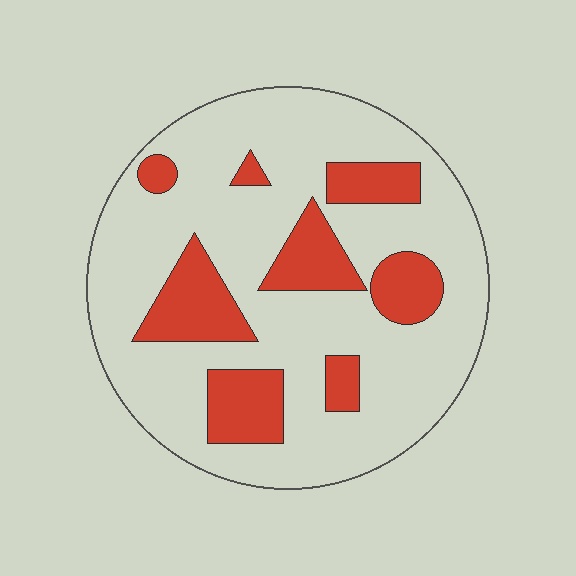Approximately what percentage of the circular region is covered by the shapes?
Approximately 25%.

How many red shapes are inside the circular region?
8.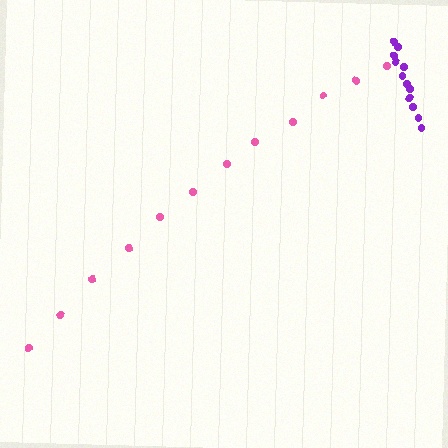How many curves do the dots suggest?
There are 2 distinct paths.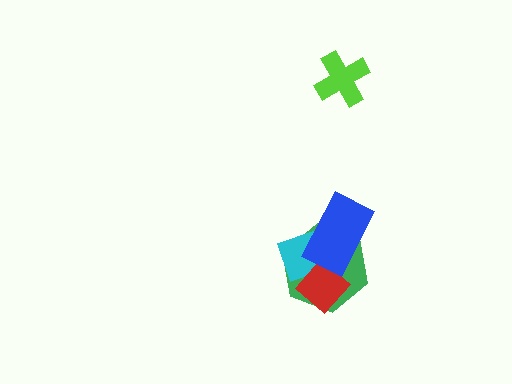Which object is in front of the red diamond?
The blue rectangle is in front of the red diamond.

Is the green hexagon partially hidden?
Yes, it is partially covered by another shape.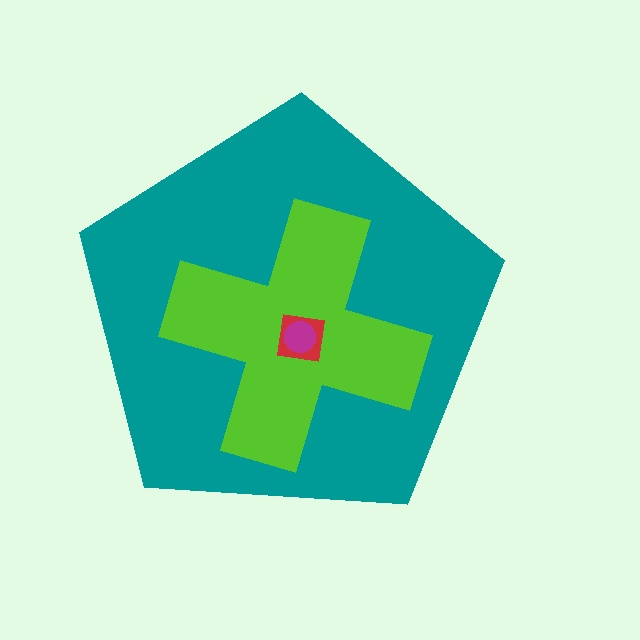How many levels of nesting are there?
4.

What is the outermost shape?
The teal pentagon.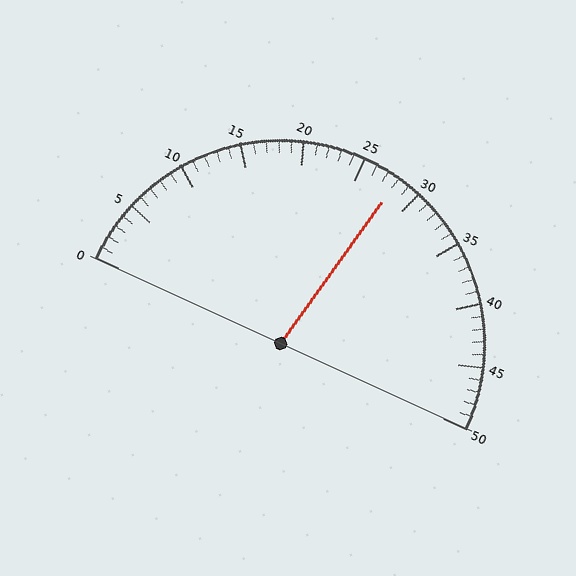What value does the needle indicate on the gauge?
The needle indicates approximately 28.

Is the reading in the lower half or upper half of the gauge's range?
The reading is in the upper half of the range (0 to 50).